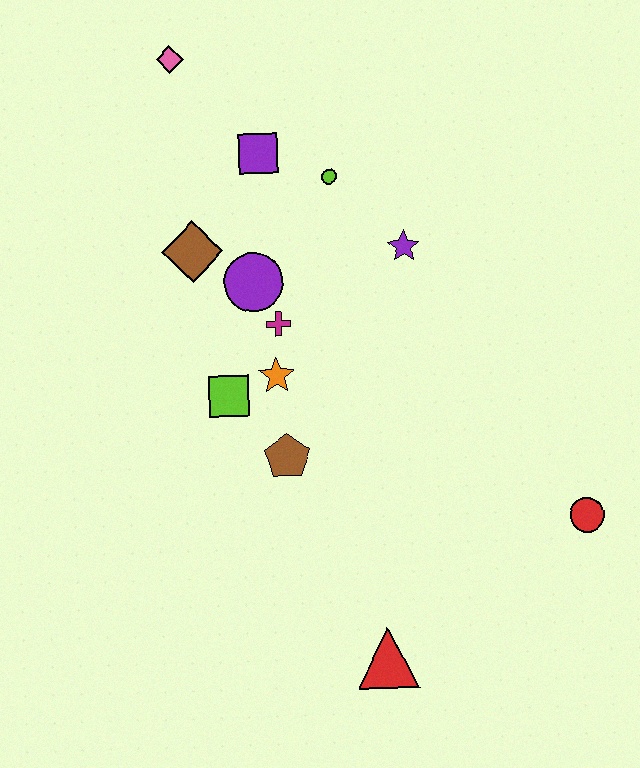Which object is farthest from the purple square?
The red triangle is farthest from the purple square.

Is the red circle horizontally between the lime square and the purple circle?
No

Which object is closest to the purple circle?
The magenta cross is closest to the purple circle.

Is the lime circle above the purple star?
Yes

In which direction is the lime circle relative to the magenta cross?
The lime circle is above the magenta cross.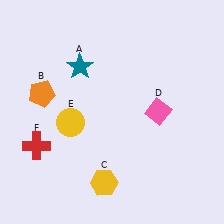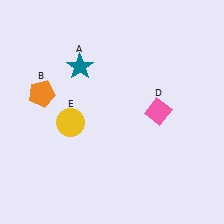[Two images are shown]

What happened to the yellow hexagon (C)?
The yellow hexagon (C) was removed in Image 2. It was in the bottom-left area of Image 1.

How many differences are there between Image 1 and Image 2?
There are 2 differences between the two images.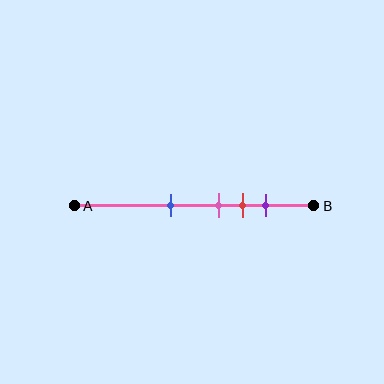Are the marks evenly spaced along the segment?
No, the marks are not evenly spaced.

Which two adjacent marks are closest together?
The pink and red marks are the closest adjacent pair.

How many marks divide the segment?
There are 4 marks dividing the segment.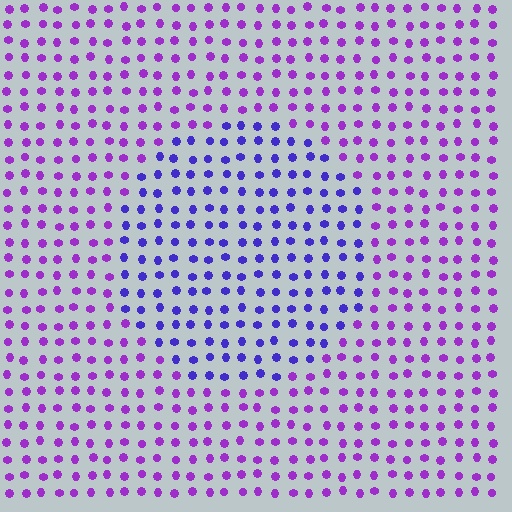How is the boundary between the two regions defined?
The boundary is defined purely by a slight shift in hue (about 36 degrees). Spacing, size, and orientation are identical on both sides.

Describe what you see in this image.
The image is filled with small purple elements in a uniform arrangement. A circle-shaped region is visible where the elements are tinted to a slightly different hue, forming a subtle color boundary.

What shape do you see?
I see a circle.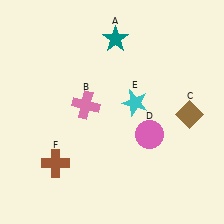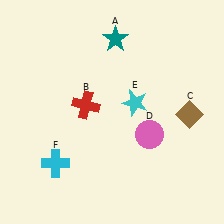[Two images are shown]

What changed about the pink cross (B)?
In Image 1, B is pink. In Image 2, it changed to red.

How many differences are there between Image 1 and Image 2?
There are 2 differences between the two images.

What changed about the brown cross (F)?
In Image 1, F is brown. In Image 2, it changed to cyan.